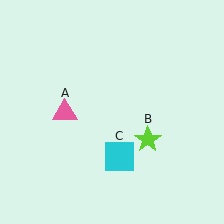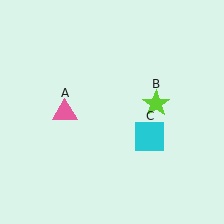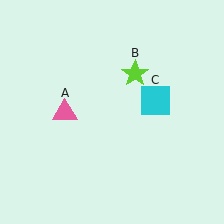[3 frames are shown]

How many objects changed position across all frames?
2 objects changed position: lime star (object B), cyan square (object C).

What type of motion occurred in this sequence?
The lime star (object B), cyan square (object C) rotated counterclockwise around the center of the scene.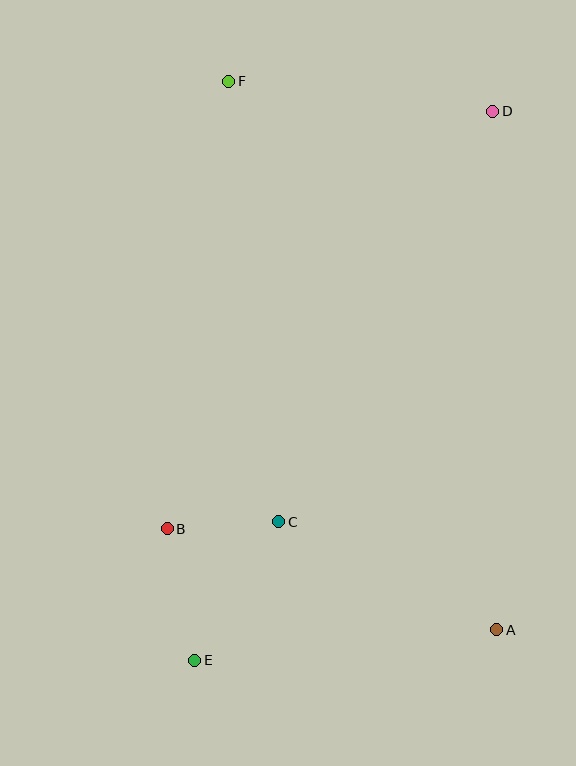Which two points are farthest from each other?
Points D and E are farthest from each other.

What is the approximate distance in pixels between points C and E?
The distance between C and E is approximately 162 pixels.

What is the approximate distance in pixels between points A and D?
The distance between A and D is approximately 519 pixels.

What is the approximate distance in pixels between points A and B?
The distance between A and B is approximately 344 pixels.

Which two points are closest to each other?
Points B and C are closest to each other.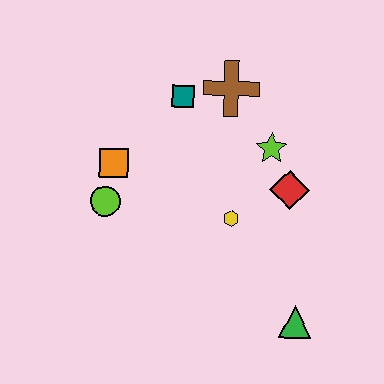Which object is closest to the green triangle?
The yellow hexagon is closest to the green triangle.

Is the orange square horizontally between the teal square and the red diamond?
No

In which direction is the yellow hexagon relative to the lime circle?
The yellow hexagon is to the right of the lime circle.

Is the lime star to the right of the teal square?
Yes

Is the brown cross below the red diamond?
No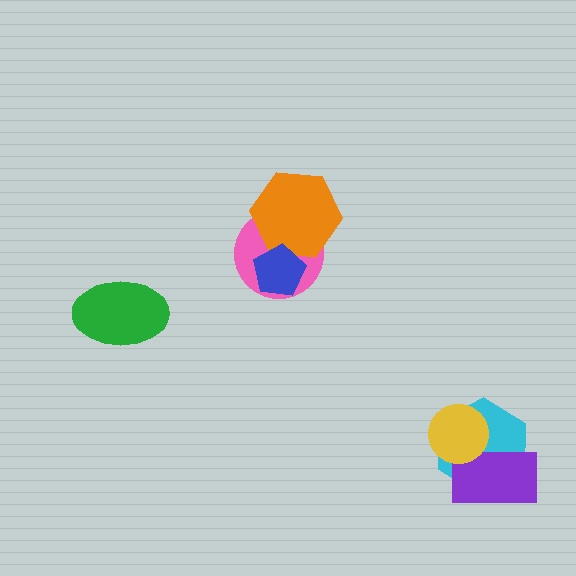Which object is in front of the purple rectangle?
The yellow circle is in front of the purple rectangle.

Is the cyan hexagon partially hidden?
Yes, it is partially covered by another shape.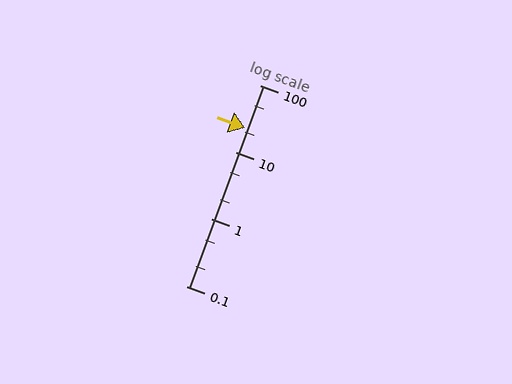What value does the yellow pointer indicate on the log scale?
The pointer indicates approximately 23.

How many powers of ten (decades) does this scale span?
The scale spans 3 decades, from 0.1 to 100.